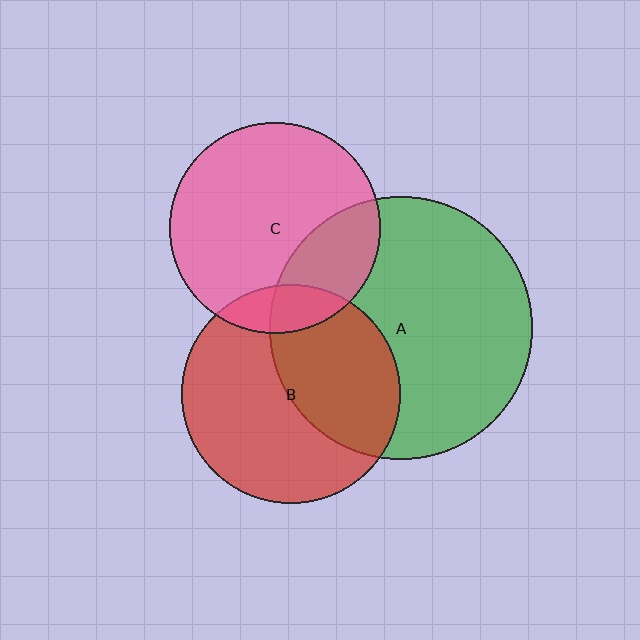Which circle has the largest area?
Circle A (green).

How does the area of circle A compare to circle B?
Approximately 1.4 times.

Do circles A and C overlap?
Yes.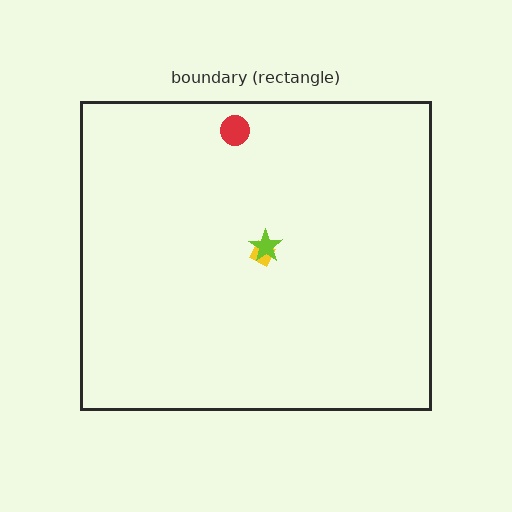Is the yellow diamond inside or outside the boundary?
Inside.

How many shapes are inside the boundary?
3 inside, 0 outside.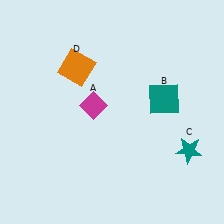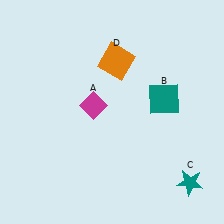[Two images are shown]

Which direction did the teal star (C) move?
The teal star (C) moved down.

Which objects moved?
The objects that moved are: the teal star (C), the orange square (D).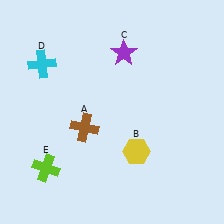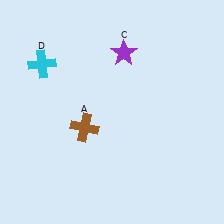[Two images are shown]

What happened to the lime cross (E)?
The lime cross (E) was removed in Image 2. It was in the bottom-left area of Image 1.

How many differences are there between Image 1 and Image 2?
There are 2 differences between the two images.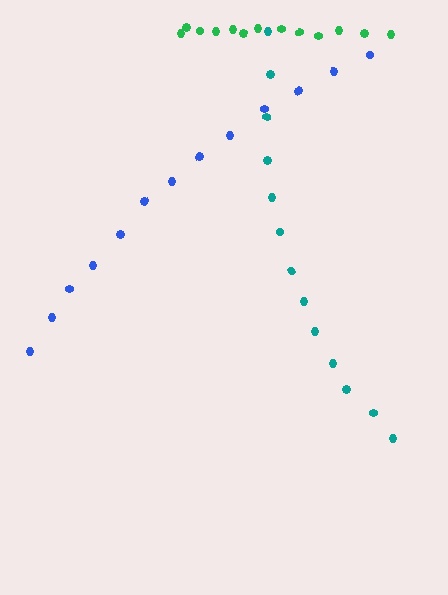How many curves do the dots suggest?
There are 3 distinct paths.